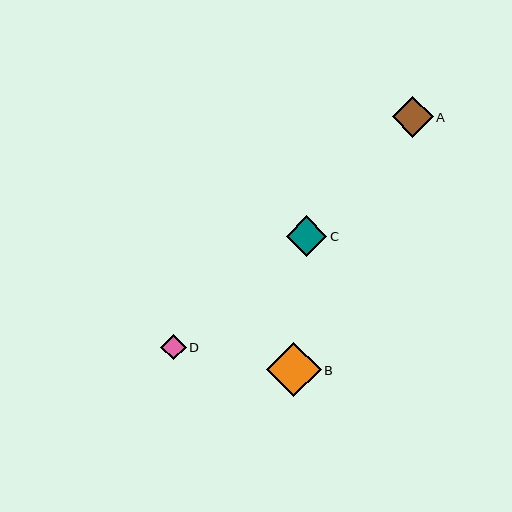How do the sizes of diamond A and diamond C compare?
Diamond A and diamond C are approximately the same size.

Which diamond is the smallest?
Diamond D is the smallest with a size of approximately 25 pixels.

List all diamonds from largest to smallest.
From largest to smallest: B, A, C, D.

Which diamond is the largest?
Diamond B is the largest with a size of approximately 55 pixels.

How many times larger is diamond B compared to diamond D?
Diamond B is approximately 2.2 times the size of diamond D.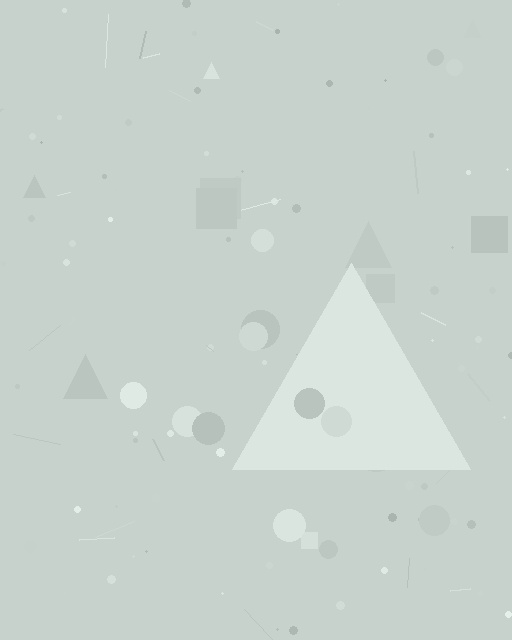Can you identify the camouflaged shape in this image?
The camouflaged shape is a triangle.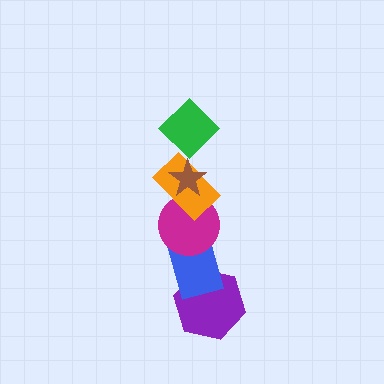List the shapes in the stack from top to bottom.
From top to bottom: the brown star, the green diamond, the orange rectangle, the magenta circle, the blue rectangle, the purple hexagon.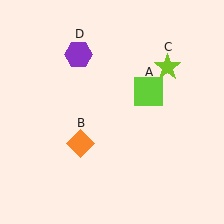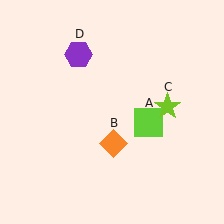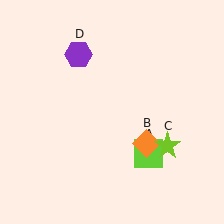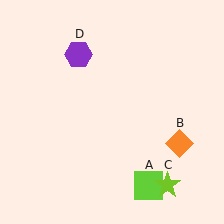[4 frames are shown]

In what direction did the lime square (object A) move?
The lime square (object A) moved down.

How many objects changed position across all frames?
3 objects changed position: lime square (object A), orange diamond (object B), lime star (object C).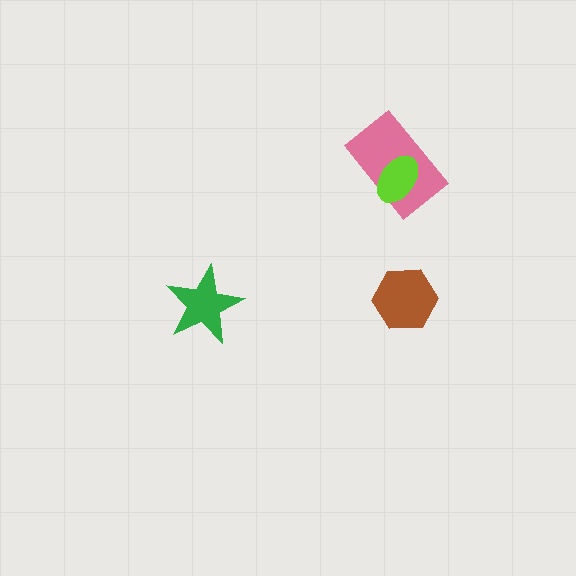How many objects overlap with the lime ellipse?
1 object overlaps with the lime ellipse.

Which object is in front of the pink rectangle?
The lime ellipse is in front of the pink rectangle.